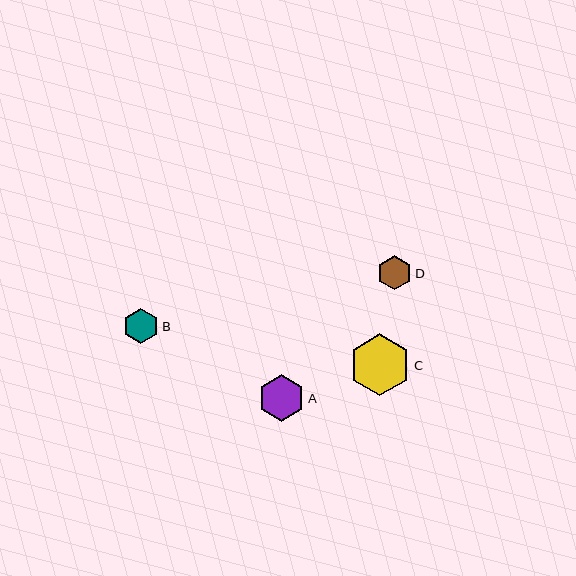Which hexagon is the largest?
Hexagon C is the largest with a size of approximately 62 pixels.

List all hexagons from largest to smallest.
From largest to smallest: C, A, B, D.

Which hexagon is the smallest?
Hexagon D is the smallest with a size of approximately 35 pixels.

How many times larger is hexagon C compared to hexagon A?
Hexagon C is approximately 1.3 times the size of hexagon A.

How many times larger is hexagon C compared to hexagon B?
Hexagon C is approximately 1.7 times the size of hexagon B.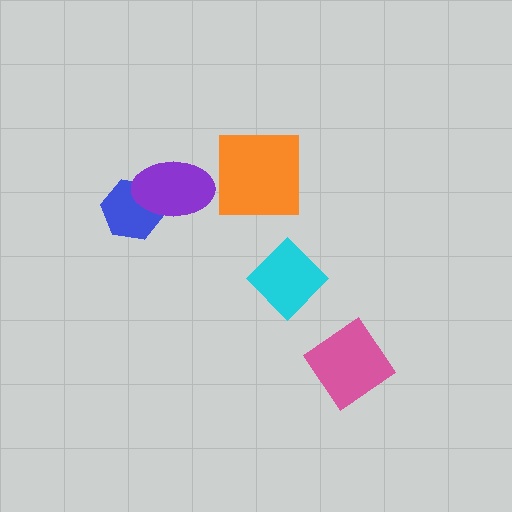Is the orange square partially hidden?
No, no other shape covers it.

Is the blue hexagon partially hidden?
Yes, it is partially covered by another shape.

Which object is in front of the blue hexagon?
The purple ellipse is in front of the blue hexagon.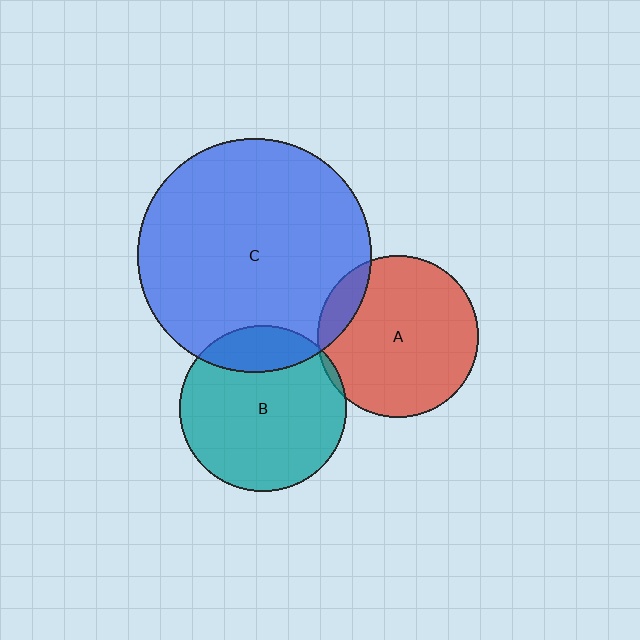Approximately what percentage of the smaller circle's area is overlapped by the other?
Approximately 5%.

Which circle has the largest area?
Circle C (blue).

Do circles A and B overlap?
Yes.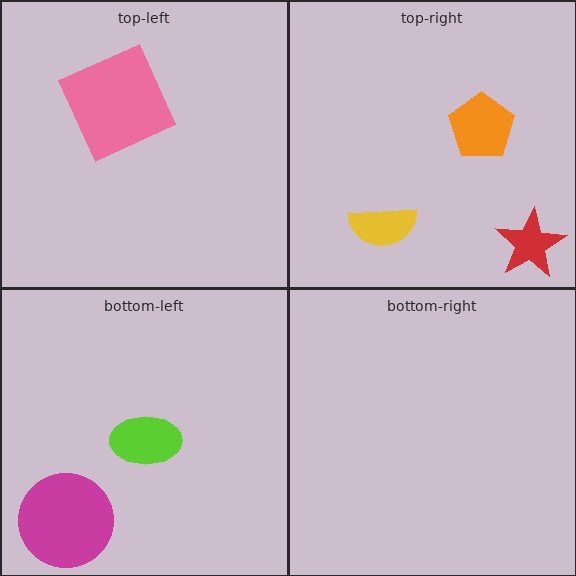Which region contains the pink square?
The top-left region.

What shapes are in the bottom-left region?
The lime ellipse, the magenta circle.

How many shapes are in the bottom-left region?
2.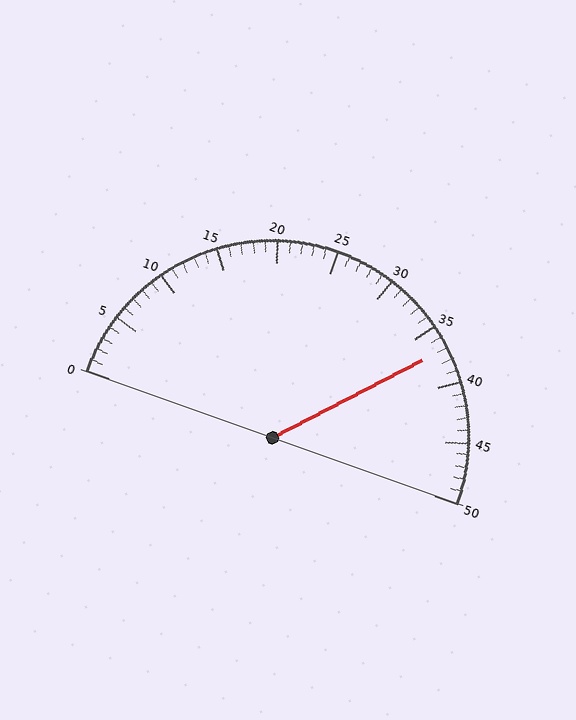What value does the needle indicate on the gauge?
The needle indicates approximately 37.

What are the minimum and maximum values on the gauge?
The gauge ranges from 0 to 50.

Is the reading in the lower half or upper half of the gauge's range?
The reading is in the upper half of the range (0 to 50).